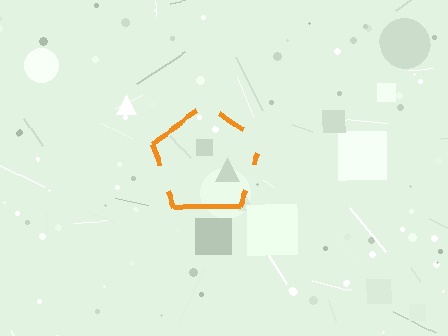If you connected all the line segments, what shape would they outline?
They would outline a pentagon.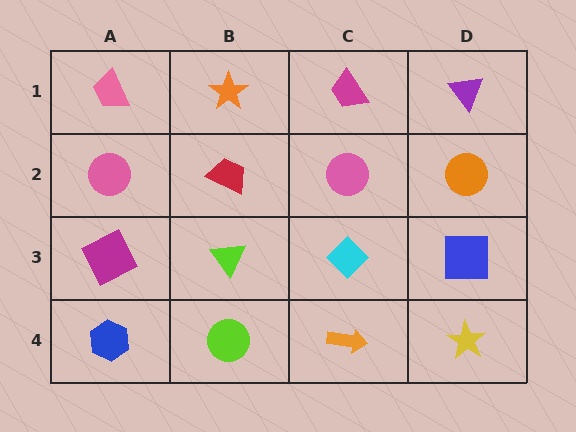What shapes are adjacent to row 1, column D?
An orange circle (row 2, column D), a magenta trapezoid (row 1, column C).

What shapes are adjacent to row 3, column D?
An orange circle (row 2, column D), a yellow star (row 4, column D), a cyan diamond (row 3, column C).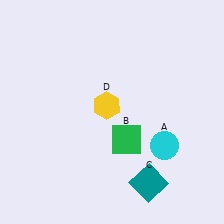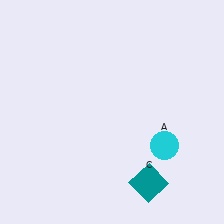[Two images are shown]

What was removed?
The green square (B), the yellow hexagon (D) were removed in Image 2.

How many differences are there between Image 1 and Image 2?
There are 2 differences between the two images.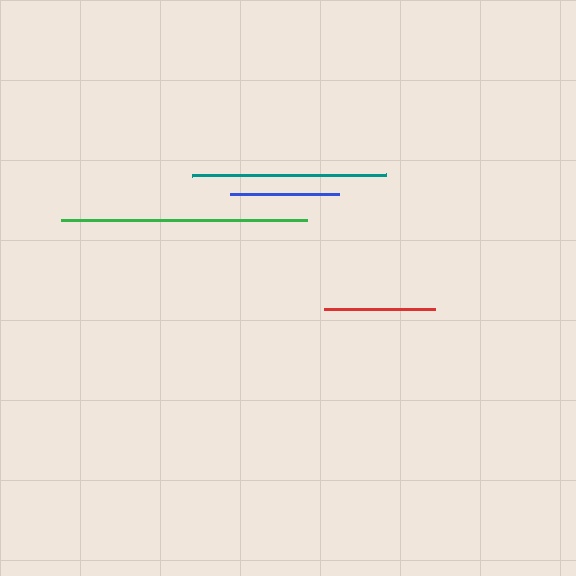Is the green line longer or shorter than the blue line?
The green line is longer than the blue line.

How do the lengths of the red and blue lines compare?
The red and blue lines are approximately the same length.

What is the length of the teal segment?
The teal segment is approximately 195 pixels long.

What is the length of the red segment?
The red segment is approximately 111 pixels long.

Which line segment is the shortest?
The blue line is the shortest at approximately 108 pixels.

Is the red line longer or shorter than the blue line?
The red line is longer than the blue line.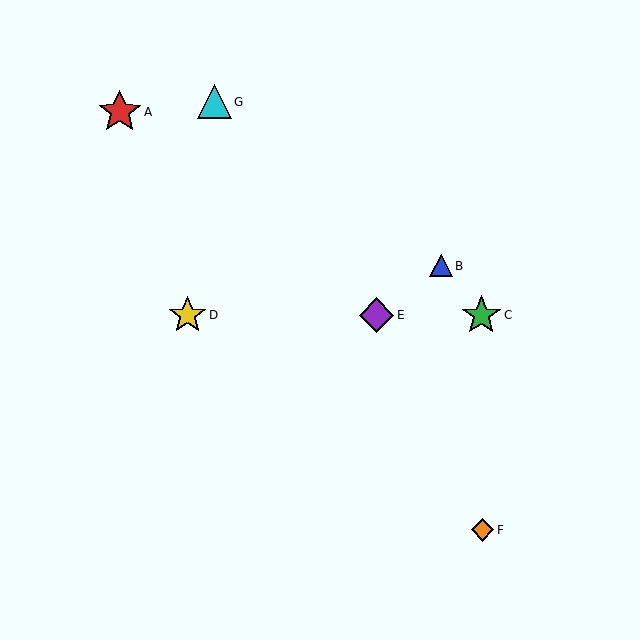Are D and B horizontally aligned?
No, D is at y≈315 and B is at y≈266.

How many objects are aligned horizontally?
3 objects (C, D, E) are aligned horizontally.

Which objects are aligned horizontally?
Objects C, D, E are aligned horizontally.